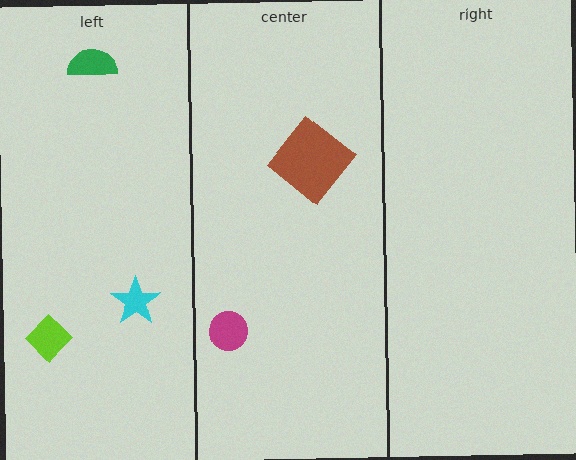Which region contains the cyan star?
The left region.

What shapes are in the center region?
The brown diamond, the magenta circle.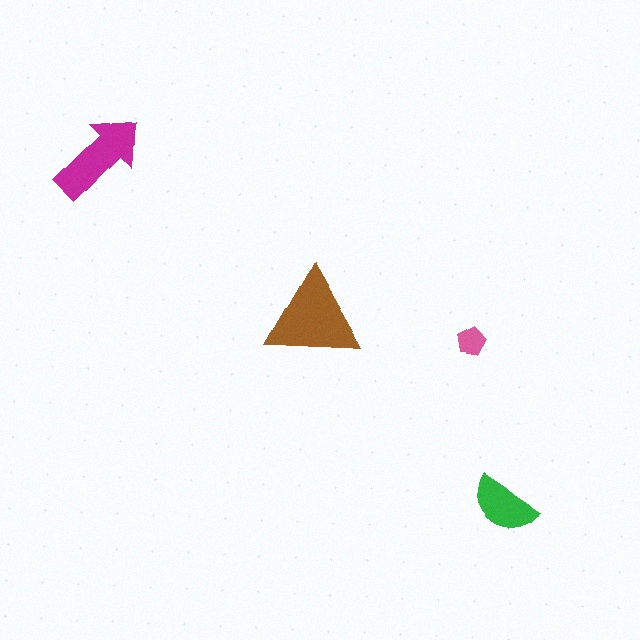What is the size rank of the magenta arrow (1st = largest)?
2nd.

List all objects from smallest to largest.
The pink pentagon, the green semicircle, the magenta arrow, the brown triangle.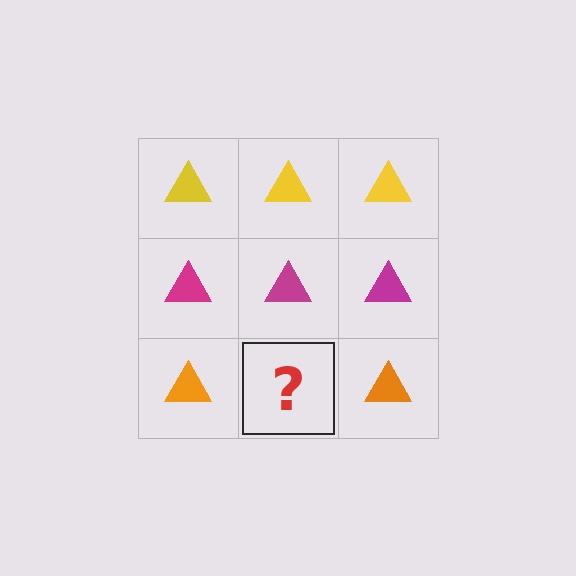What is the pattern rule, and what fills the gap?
The rule is that each row has a consistent color. The gap should be filled with an orange triangle.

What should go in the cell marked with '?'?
The missing cell should contain an orange triangle.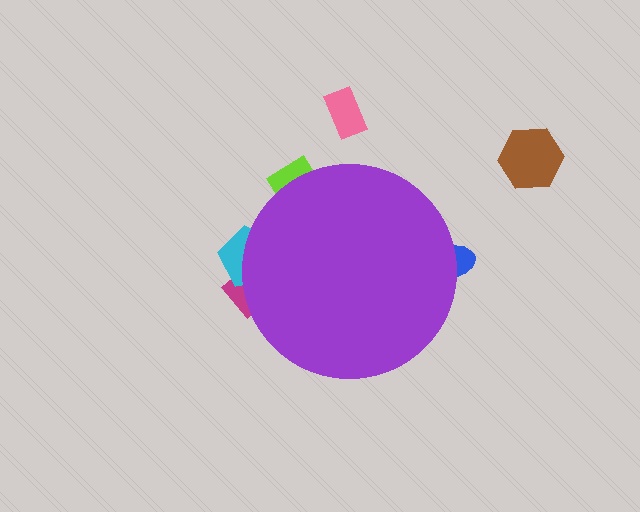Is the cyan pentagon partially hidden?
Yes, the cyan pentagon is partially hidden behind the purple circle.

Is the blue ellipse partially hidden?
Yes, the blue ellipse is partially hidden behind the purple circle.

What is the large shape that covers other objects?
A purple circle.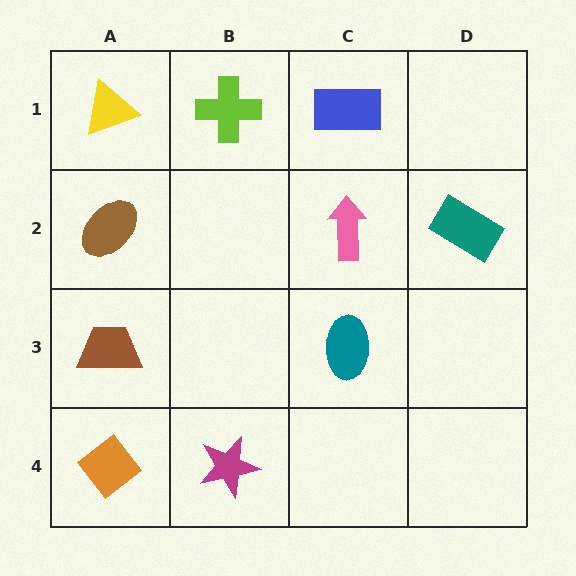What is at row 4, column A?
An orange diamond.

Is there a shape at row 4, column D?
No, that cell is empty.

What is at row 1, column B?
A lime cross.